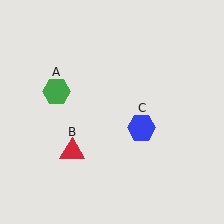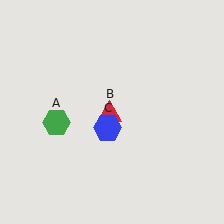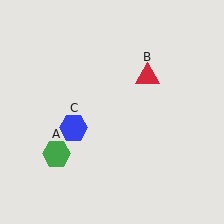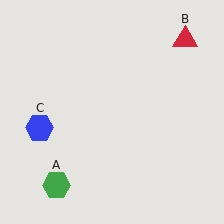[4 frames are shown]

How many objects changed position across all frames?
3 objects changed position: green hexagon (object A), red triangle (object B), blue hexagon (object C).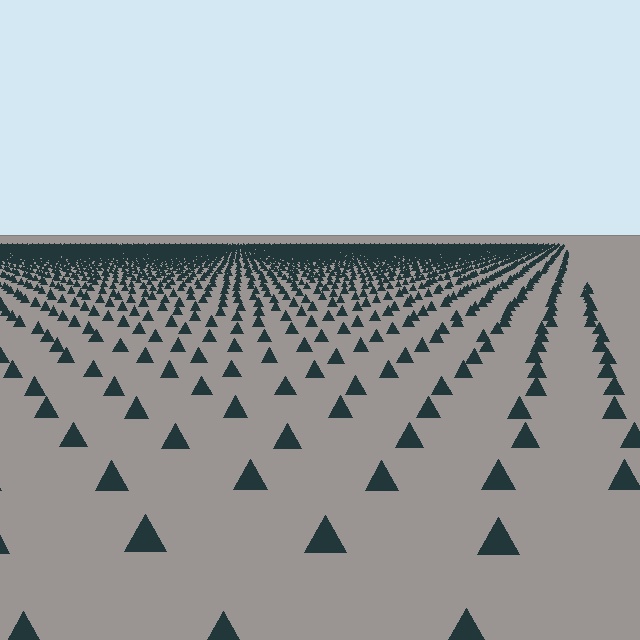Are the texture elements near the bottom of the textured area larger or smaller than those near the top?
Larger. Near the bottom, elements are closer to the viewer and appear at a bigger on-screen size.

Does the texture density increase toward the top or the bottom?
Density increases toward the top.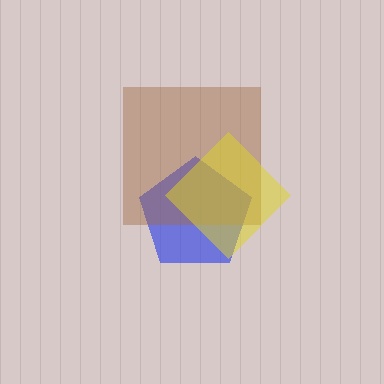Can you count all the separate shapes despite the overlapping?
Yes, there are 3 separate shapes.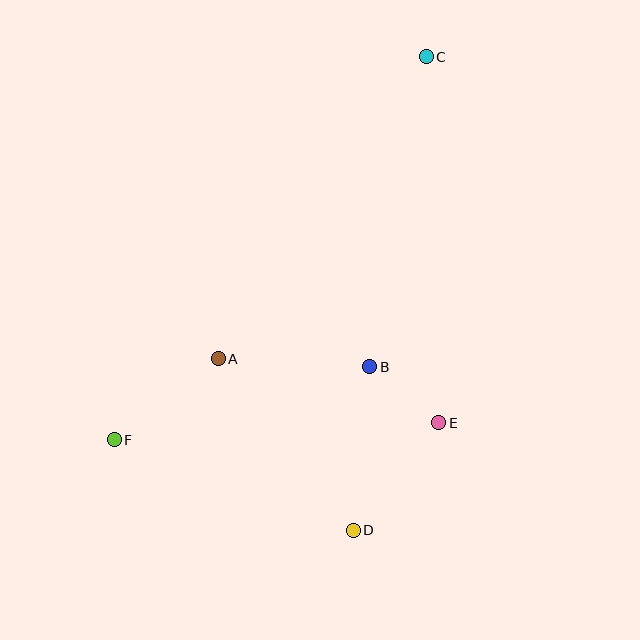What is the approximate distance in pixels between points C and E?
The distance between C and E is approximately 366 pixels.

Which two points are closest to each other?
Points B and E are closest to each other.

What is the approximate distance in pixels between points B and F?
The distance between B and F is approximately 266 pixels.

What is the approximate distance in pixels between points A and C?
The distance between A and C is approximately 367 pixels.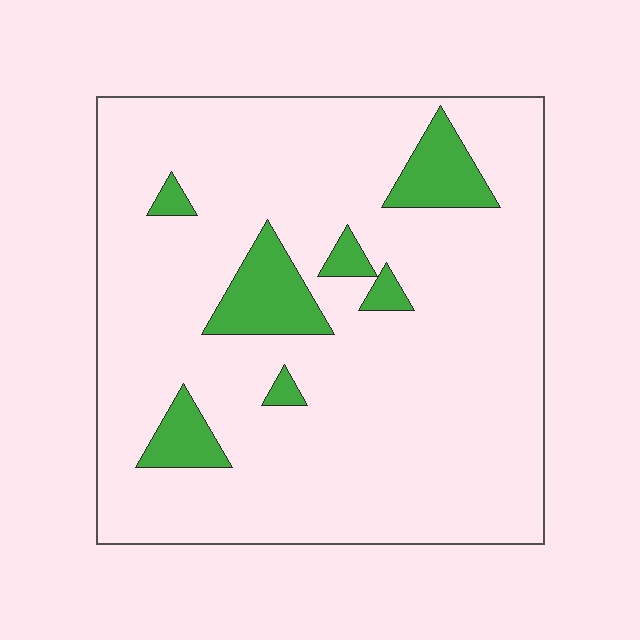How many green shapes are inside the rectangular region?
7.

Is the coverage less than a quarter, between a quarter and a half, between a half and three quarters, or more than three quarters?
Less than a quarter.